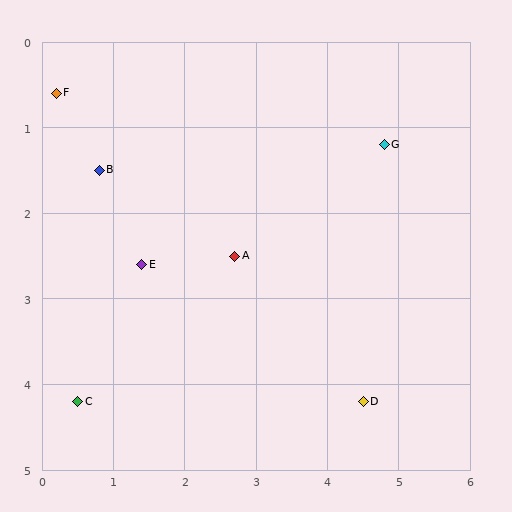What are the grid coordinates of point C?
Point C is at approximately (0.5, 4.2).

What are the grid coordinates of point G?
Point G is at approximately (4.8, 1.2).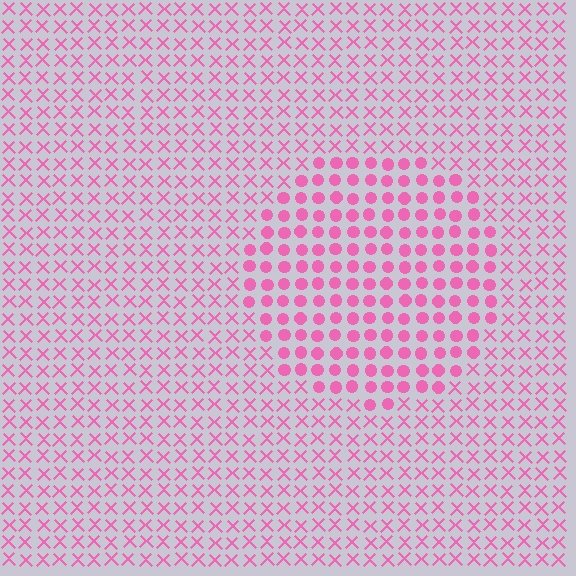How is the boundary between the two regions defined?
The boundary is defined by a change in element shape: circles inside vs. X marks outside. All elements share the same color and spacing.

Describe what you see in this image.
The image is filled with small pink elements arranged in a uniform grid. A circle-shaped region contains circles, while the surrounding area contains X marks. The boundary is defined purely by the change in element shape.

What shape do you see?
I see a circle.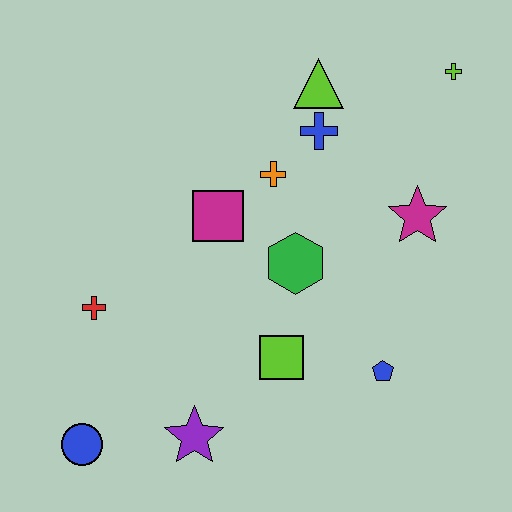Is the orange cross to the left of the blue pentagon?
Yes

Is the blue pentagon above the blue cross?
No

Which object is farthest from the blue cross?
The blue circle is farthest from the blue cross.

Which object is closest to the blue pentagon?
The lime square is closest to the blue pentagon.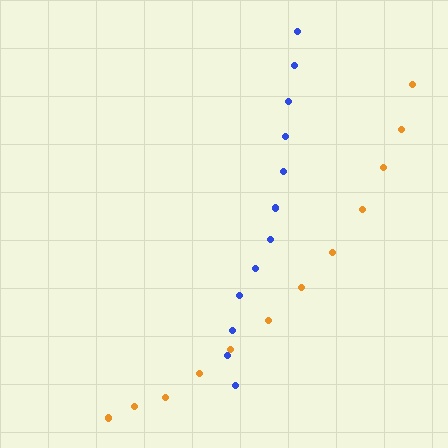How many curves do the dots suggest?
There are 2 distinct paths.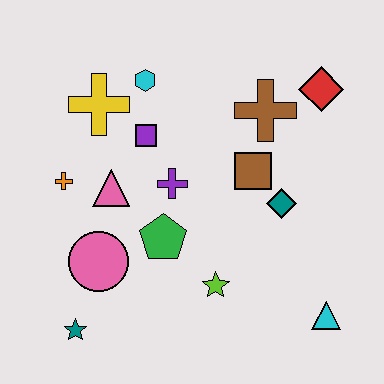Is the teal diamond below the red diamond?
Yes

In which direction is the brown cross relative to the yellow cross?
The brown cross is to the right of the yellow cross.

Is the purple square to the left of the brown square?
Yes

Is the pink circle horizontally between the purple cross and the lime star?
No